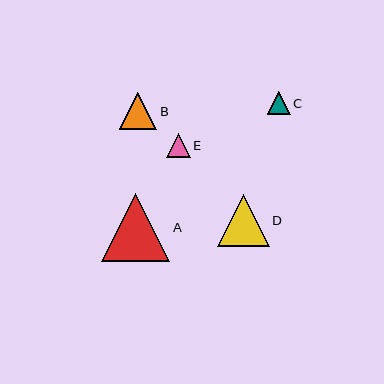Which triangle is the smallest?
Triangle C is the smallest with a size of approximately 23 pixels.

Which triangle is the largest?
Triangle A is the largest with a size of approximately 68 pixels.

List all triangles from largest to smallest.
From largest to smallest: A, D, B, E, C.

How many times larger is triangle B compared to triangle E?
Triangle B is approximately 1.6 times the size of triangle E.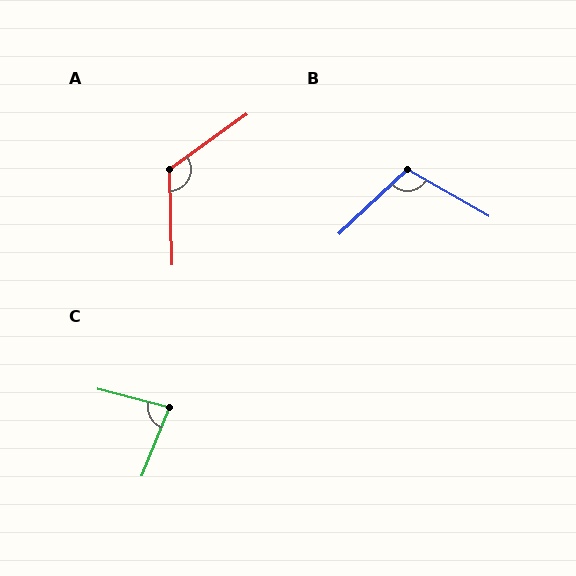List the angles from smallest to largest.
C (83°), B (107°), A (124°).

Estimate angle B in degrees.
Approximately 107 degrees.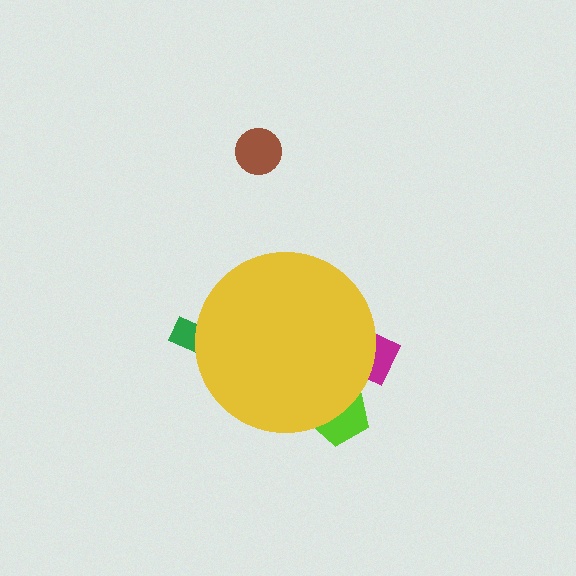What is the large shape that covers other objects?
A yellow circle.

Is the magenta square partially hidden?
Yes, the magenta square is partially hidden behind the yellow circle.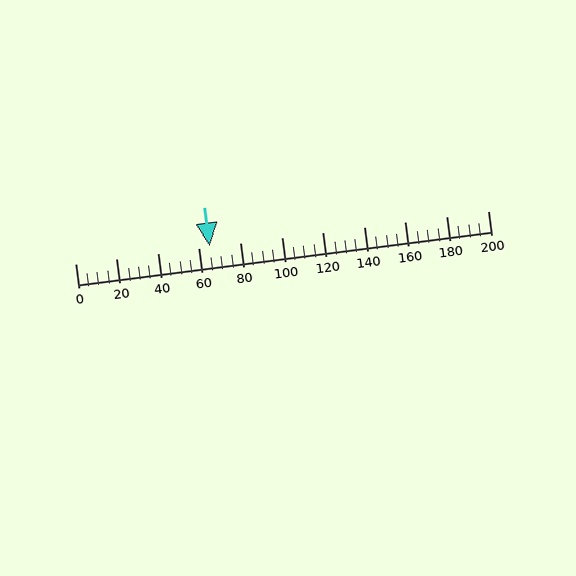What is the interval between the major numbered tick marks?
The major tick marks are spaced 20 units apart.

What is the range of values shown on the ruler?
The ruler shows values from 0 to 200.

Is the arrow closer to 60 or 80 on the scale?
The arrow is closer to 60.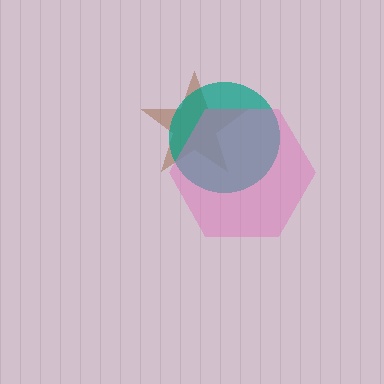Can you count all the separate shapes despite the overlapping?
Yes, there are 3 separate shapes.